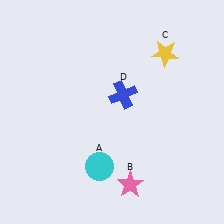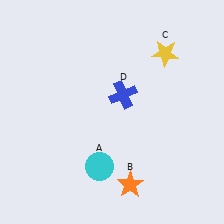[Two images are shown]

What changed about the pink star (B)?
In Image 1, B is pink. In Image 2, it changed to orange.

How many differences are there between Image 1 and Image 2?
There is 1 difference between the two images.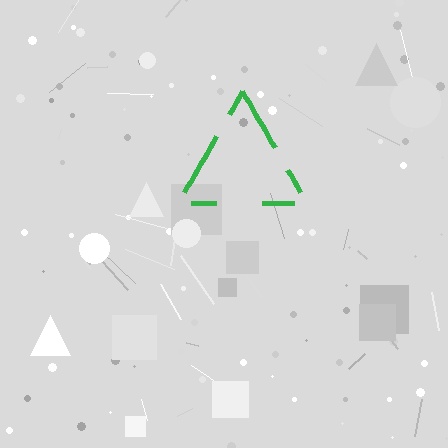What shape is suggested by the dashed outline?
The dashed outline suggests a triangle.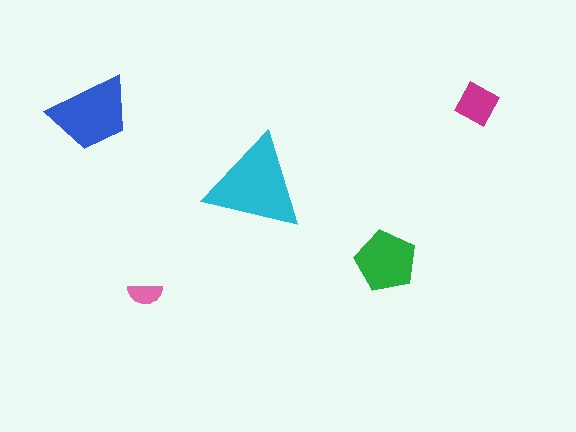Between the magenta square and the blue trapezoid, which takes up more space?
The blue trapezoid.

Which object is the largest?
The cyan triangle.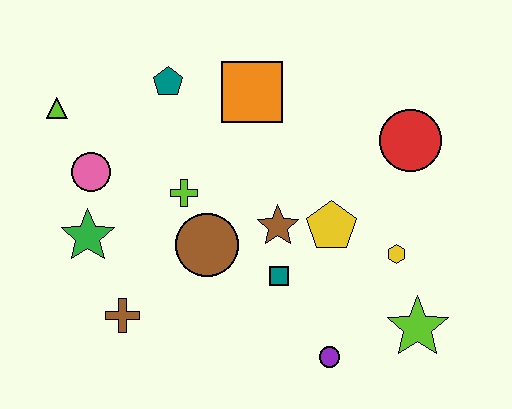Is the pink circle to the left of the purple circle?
Yes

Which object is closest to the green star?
The pink circle is closest to the green star.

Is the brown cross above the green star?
No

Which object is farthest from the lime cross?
The lime star is farthest from the lime cross.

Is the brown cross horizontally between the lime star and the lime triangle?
Yes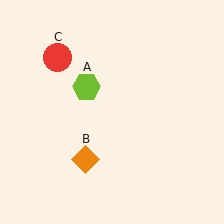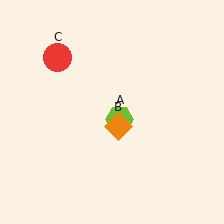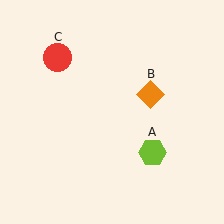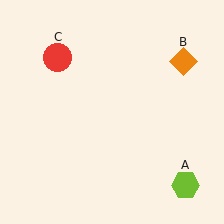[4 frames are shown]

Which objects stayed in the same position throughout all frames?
Red circle (object C) remained stationary.